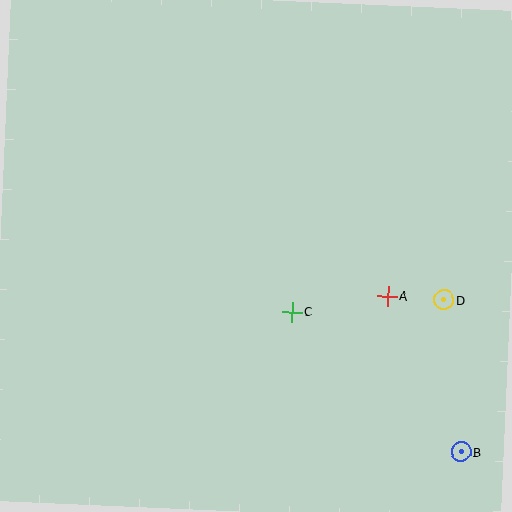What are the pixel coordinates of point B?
Point B is at (461, 452).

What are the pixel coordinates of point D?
Point D is at (444, 300).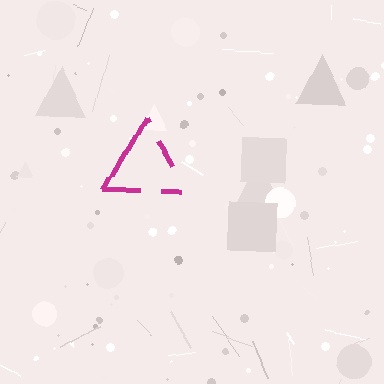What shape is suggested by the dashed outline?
The dashed outline suggests a triangle.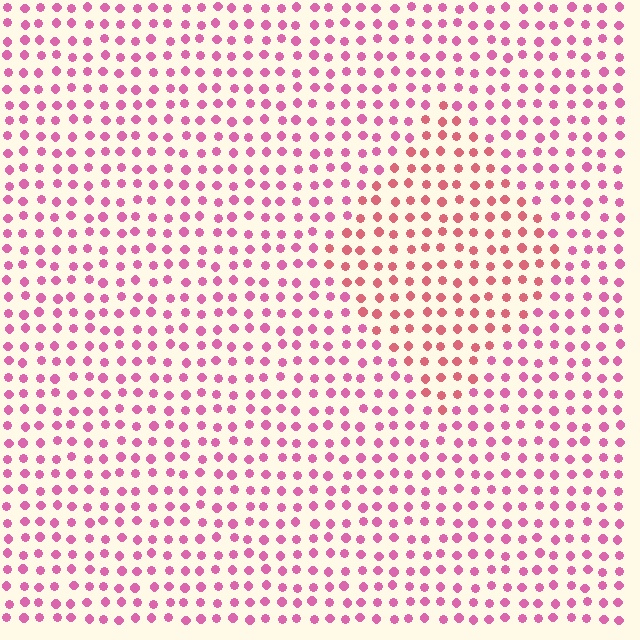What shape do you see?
I see a diamond.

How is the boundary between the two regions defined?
The boundary is defined purely by a slight shift in hue (about 27 degrees). Spacing, size, and orientation are identical on both sides.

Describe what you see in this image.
The image is filled with small pink elements in a uniform arrangement. A diamond-shaped region is visible where the elements are tinted to a slightly different hue, forming a subtle color boundary.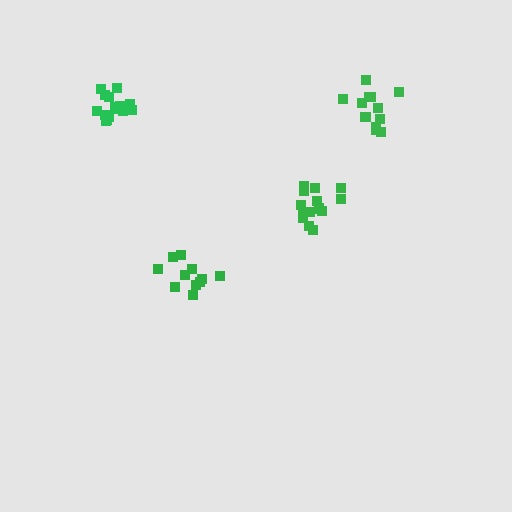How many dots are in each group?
Group 1: 15 dots, Group 2: 12 dots, Group 3: 12 dots, Group 4: 17 dots (56 total).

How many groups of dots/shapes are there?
There are 4 groups.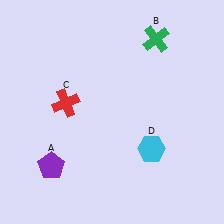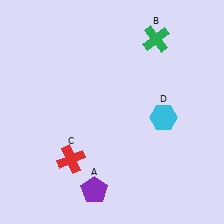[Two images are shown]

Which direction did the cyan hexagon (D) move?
The cyan hexagon (D) moved up.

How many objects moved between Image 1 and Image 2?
3 objects moved between the two images.